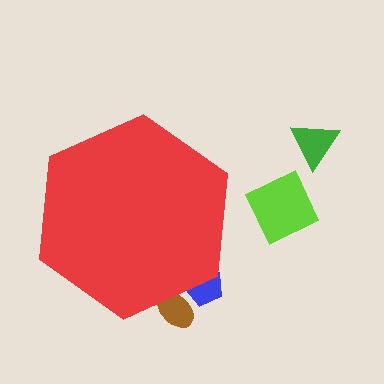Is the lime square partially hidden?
No, the lime square is fully visible.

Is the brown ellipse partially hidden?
Yes, the brown ellipse is partially hidden behind the red hexagon.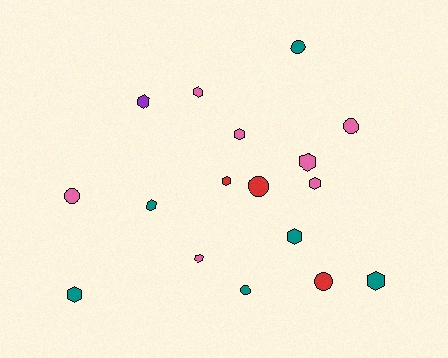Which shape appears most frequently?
Hexagon, with 11 objects.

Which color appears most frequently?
Pink, with 7 objects.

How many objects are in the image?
There are 17 objects.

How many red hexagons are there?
There is 1 red hexagon.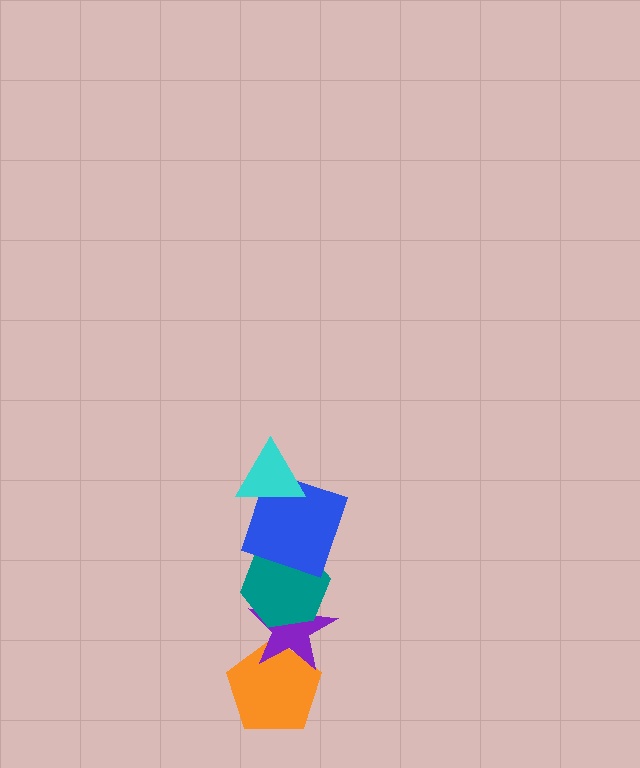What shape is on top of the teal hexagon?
The blue square is on top of the teal hexagon.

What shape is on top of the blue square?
The cyan triangle is on top of the blue square.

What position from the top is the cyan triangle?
The cyan triangle is 1st from the top.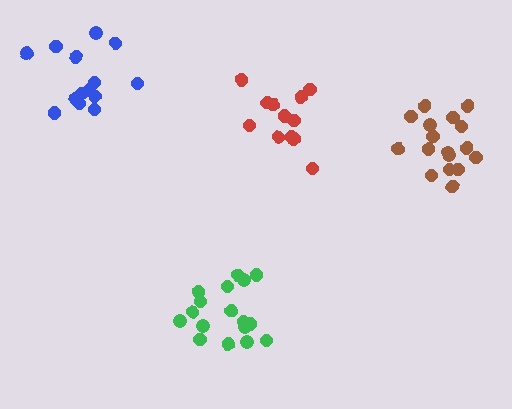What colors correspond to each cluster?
The clusters are colored: brown, blue, red, green.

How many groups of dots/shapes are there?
There are 4 groups.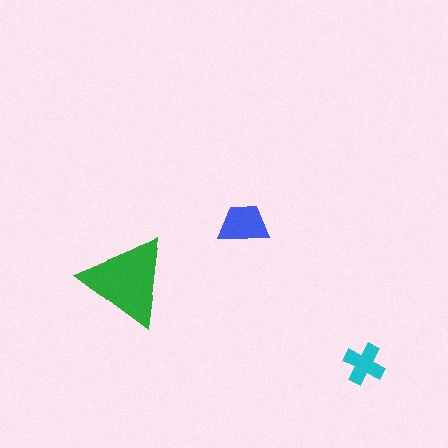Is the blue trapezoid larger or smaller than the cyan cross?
Larger.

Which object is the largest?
The green triangle.